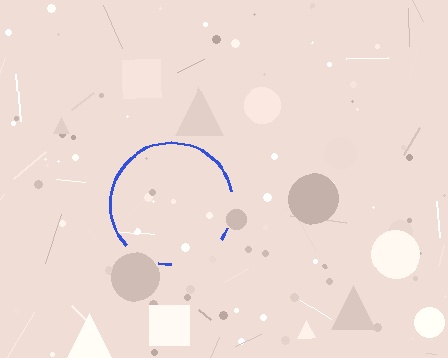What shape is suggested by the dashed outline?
The dashed outline suggests a circle.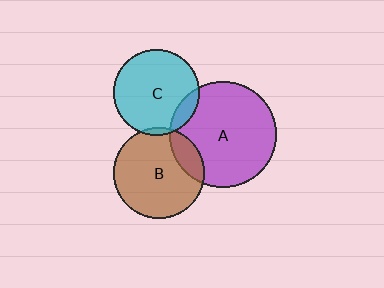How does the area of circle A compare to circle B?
Approximately 1.4 times.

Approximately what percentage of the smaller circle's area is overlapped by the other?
Approximately 15%.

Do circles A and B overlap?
Yes.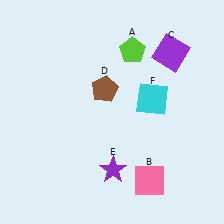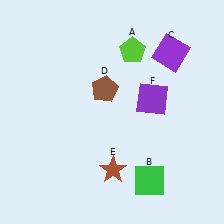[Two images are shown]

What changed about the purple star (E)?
In Image 1, E is purple. In Image 2, it changed to brown.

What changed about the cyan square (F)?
In Image 1, F is cyan. In Image 2, it changed to purple.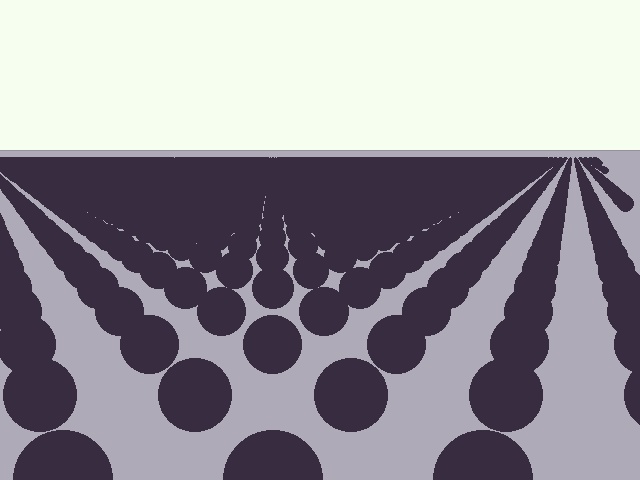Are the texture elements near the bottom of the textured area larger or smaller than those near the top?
Larger. Near the bottom, elements are closer to the viewer and appear at a bigger on-screen size.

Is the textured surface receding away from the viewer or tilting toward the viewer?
The surface is receding away from the viewer. Texture elements get smaller and denser toward the top.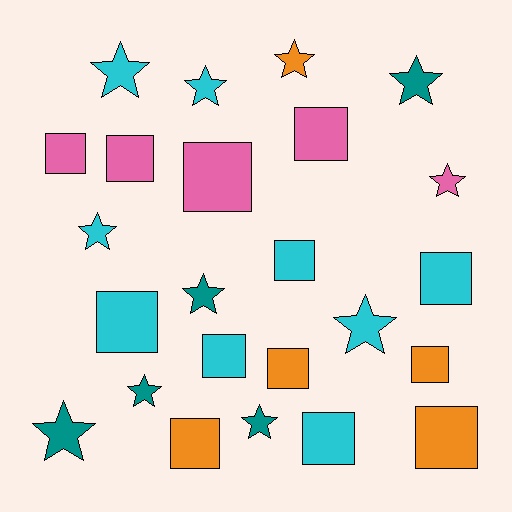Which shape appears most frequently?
Square, with 13 objects.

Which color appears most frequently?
Cyan, with 9 objects.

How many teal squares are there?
There are no teal squares.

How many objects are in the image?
There are 24 objects.